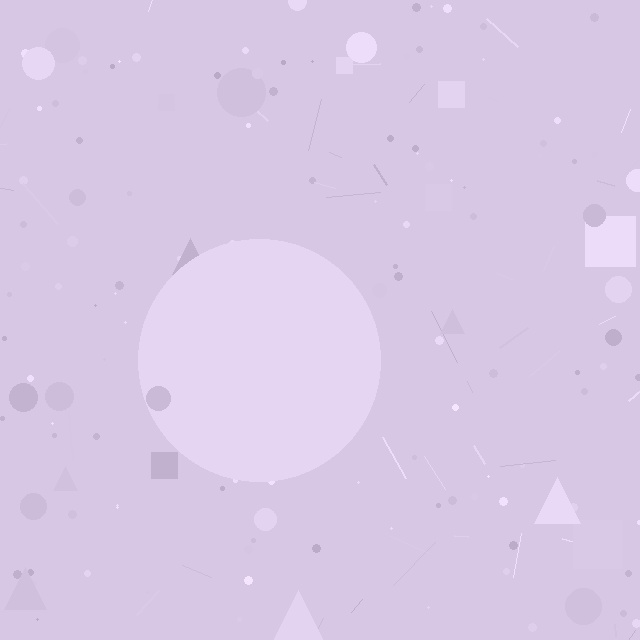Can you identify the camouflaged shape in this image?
The camouflaged shape is a circle.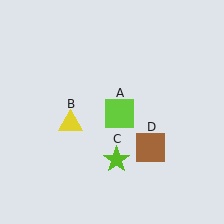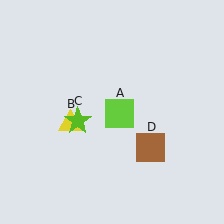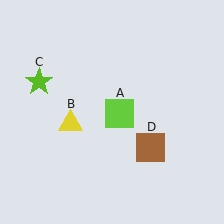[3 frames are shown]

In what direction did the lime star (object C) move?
The lime star (object C) moved up and to the left.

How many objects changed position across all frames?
1 object changed position: lime star (object C).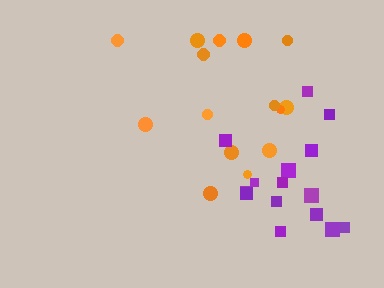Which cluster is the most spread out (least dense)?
Orange.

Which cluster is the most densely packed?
Purple.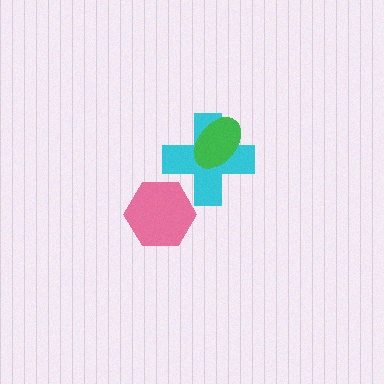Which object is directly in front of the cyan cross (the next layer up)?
The green ellipse is directly in front of the cyan cross.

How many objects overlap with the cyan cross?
2 objects overlap with the cyan cross.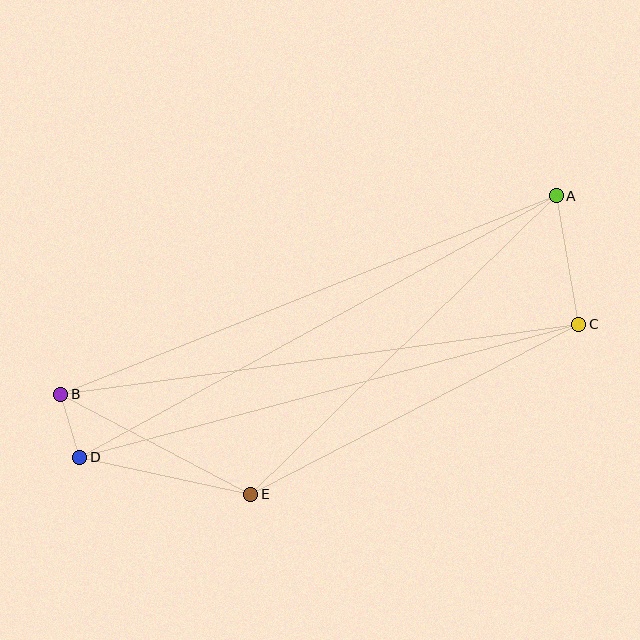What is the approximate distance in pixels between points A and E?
The distance between A and E is approximately 427 pixels.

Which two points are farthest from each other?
Points A and D are farthest from each other.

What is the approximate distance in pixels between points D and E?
The distance between D and E is approximately 175 pixels.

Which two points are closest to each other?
Points B and D are closest to each other.